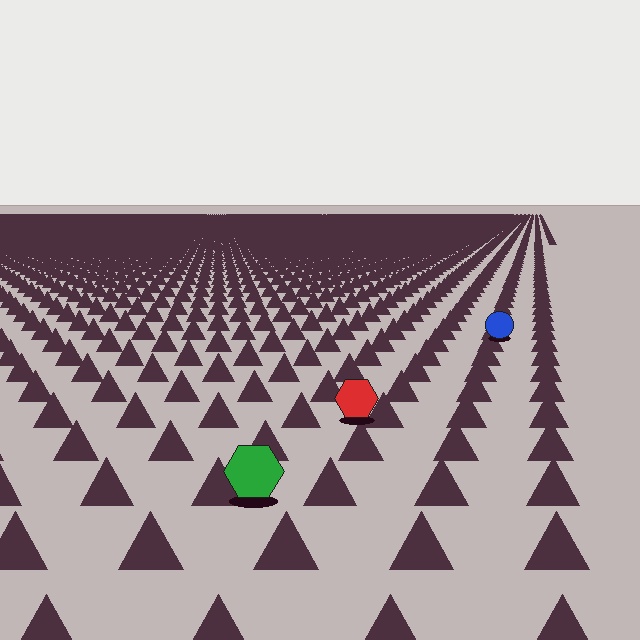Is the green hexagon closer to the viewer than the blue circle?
Yes. The green hexagon is closer — you can tell from the texture gradient: the ground texture is coarser near it.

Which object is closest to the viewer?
The green hexagon is closest. The texture marks near it are larger and more spread out.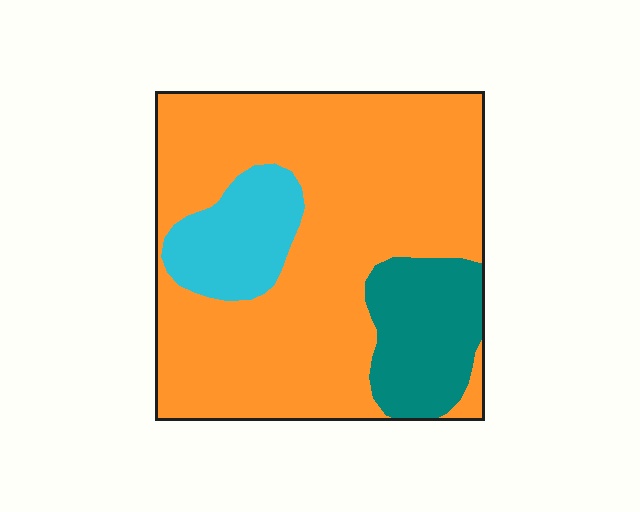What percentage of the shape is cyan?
Cyan covers around 10% of the shape.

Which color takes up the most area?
Orange, at roughly 75%.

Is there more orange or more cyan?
Orange.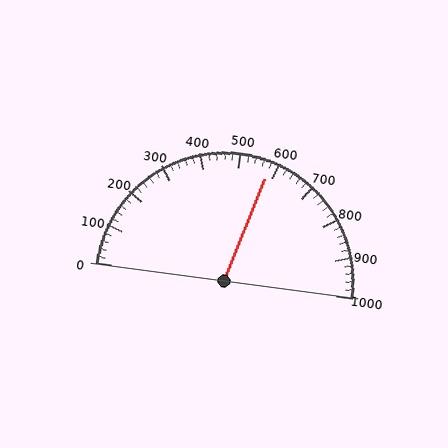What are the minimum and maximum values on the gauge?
The gauge ranges from 0 to 1000.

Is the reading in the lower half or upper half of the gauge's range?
The reading is in the upper half of the range (0 to 1000).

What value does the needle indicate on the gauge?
The needle indicates approximately 580.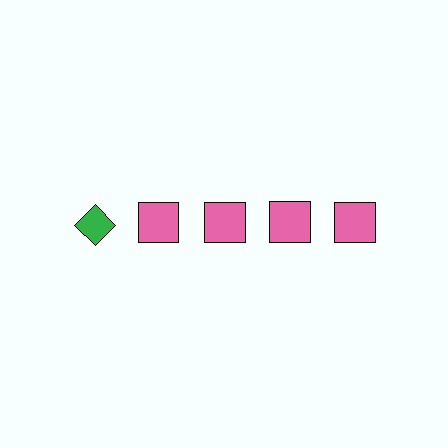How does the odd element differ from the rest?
It differs in both color (green instead of pink) and shape (diamond instead of square).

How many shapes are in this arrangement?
There are 5 shapes arranged in a grid pattern.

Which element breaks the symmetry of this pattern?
The green diamond in the top row, leftmost column breaks the symmetry. All other shapes are pink squares.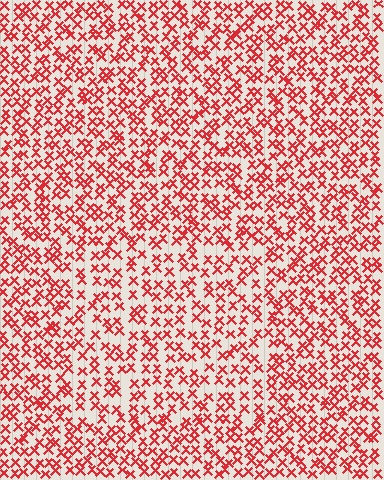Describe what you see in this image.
The image contains small red elements arranged at two different densities. A rectangle-shaped region is visible where the elements are less densely packed than the surrounding area.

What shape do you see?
I see a rectangle.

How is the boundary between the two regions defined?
The boundary is defined by a change in element density (approximately 1.4x ratio). All elements are the same color, size, and shape.